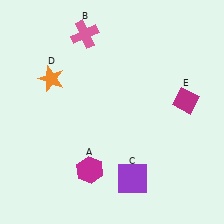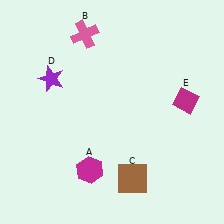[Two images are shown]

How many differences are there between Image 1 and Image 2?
There are 2 differences between the two images.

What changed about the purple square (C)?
In Image 1, C is purple. In Image 2, it changed to brown.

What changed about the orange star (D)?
In Image 1, D is orange. In Image 2, it changed to purple.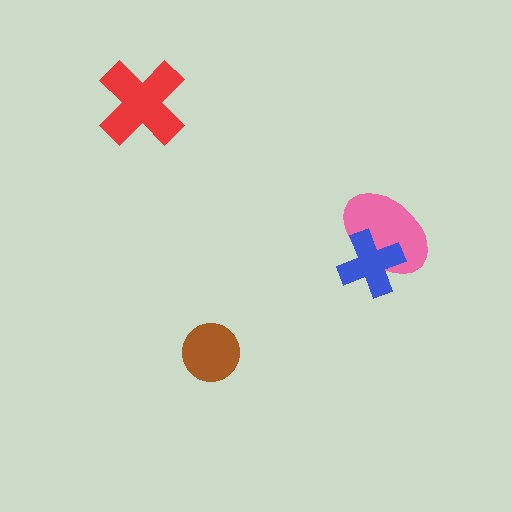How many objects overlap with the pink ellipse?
1 object overlaps with the pink ellipse.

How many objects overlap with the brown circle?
0 objects overlap with the brown circle.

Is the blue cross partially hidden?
No, no other shape covers it.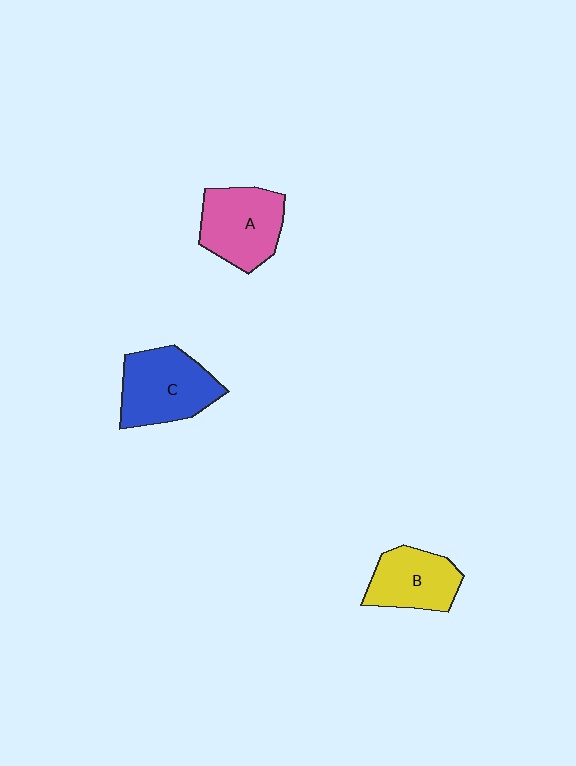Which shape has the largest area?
Shape C (blue).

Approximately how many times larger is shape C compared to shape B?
Approximately 1.3 times.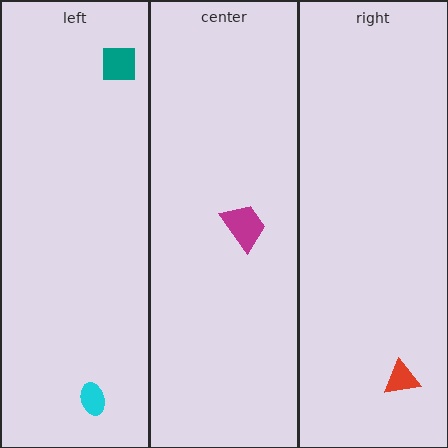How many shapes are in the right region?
1.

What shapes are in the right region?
The red triangle.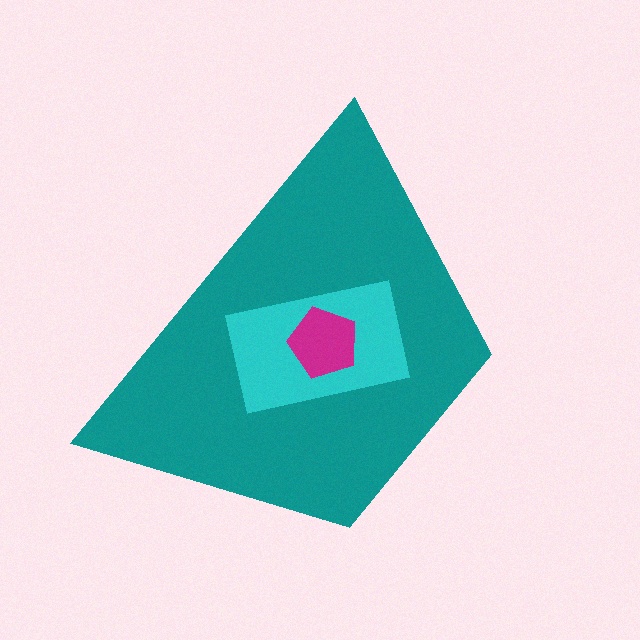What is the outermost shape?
The teal trapezoid.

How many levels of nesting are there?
3.